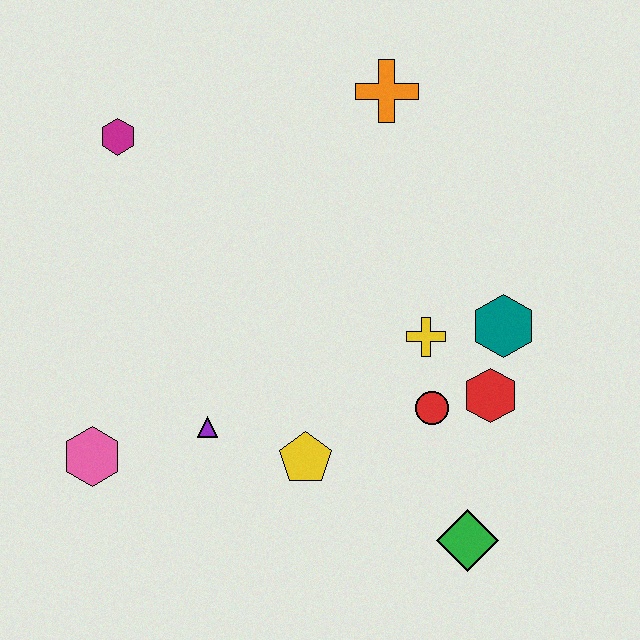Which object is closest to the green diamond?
The red circle is closest to the green diamond.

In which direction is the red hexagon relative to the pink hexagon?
The red hexagon is to the right of the pink hexagon.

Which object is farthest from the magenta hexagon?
The green diamond is farthest from the magenta hexagon.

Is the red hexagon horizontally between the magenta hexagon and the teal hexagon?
Yes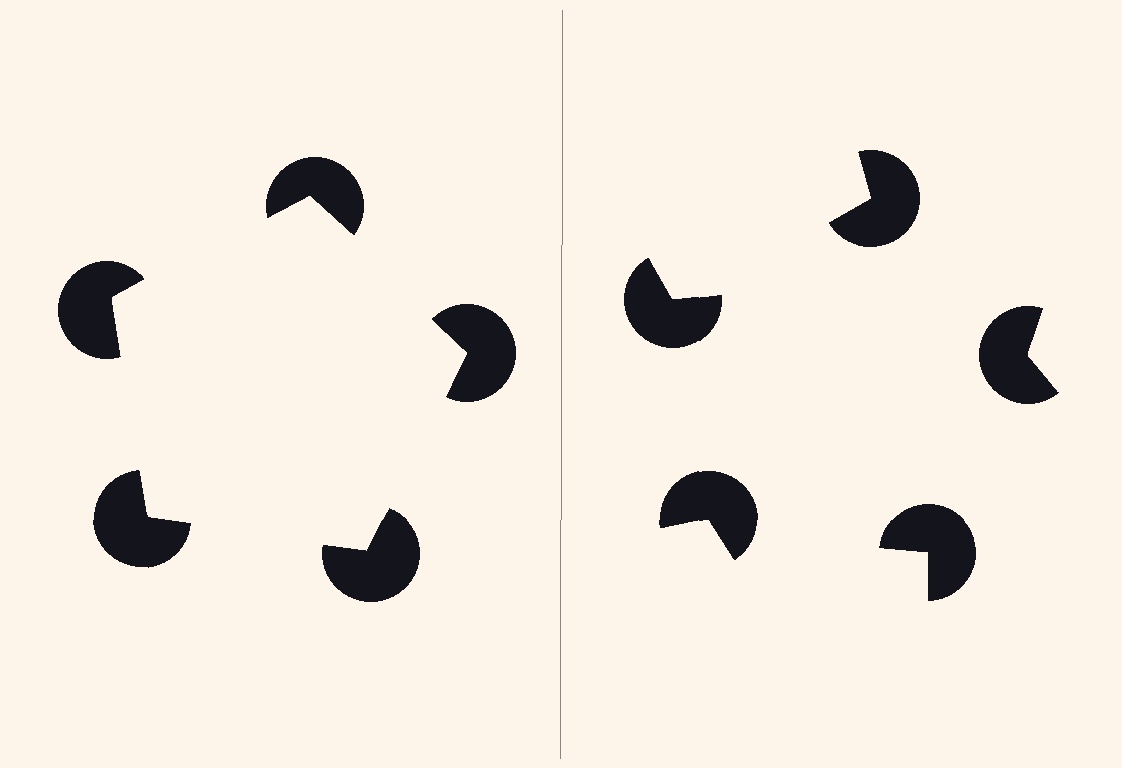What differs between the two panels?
The pac-man discs are positioned identically on both sides; only the wedge orientations differ. On the left they align to a pentagon; on the right they are misaligned.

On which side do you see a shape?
An illusory pentagon appears on the left side. On the right side the wedge cuts are rotated, so no coherent shape forms.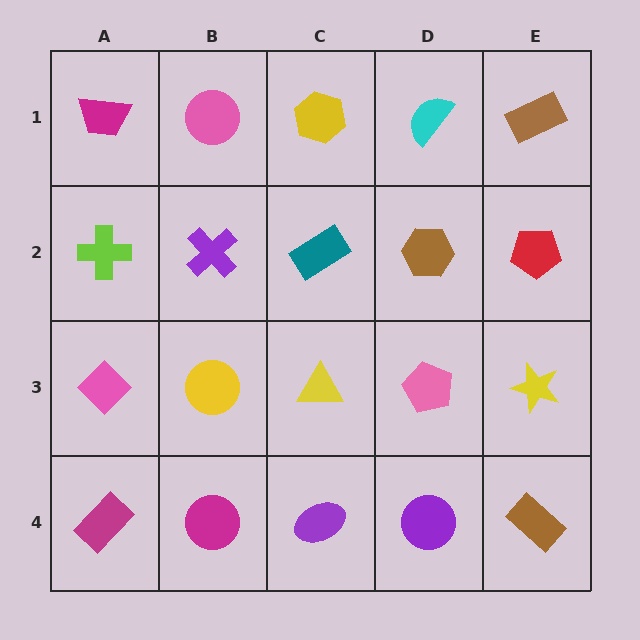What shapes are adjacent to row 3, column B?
A purple cross (row 2, column B), a magenta circle (row 4, column B), a pink diamond (row 3, column A), a yellow triangle (row 3, column C).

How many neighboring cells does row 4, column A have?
2.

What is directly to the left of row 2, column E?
A brown hexagon.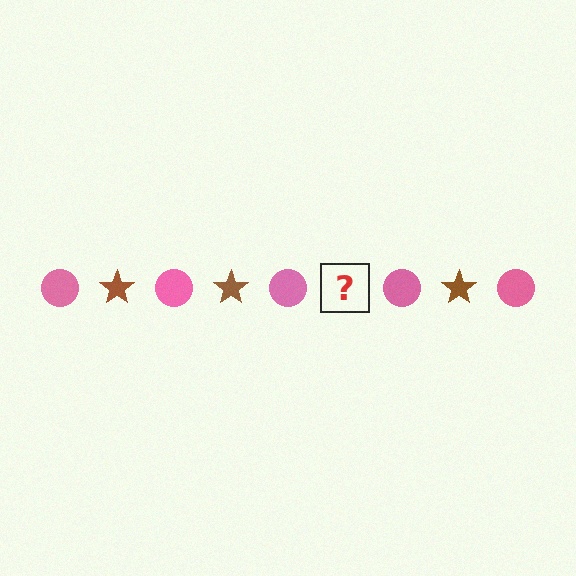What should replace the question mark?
The question mark should be replaced with a brown star.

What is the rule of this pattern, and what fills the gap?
The rule is that the pattern alternates between pink circle and brown star. The gap should be filled with a brown star.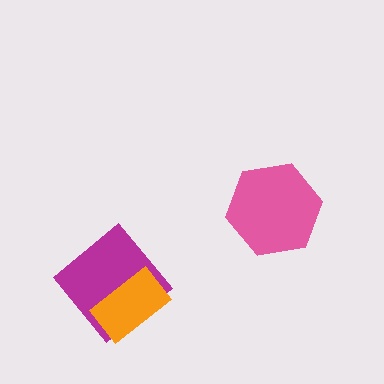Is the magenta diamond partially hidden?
Yes, it is partially covered by another shape.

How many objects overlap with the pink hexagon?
0 objects overlap with the pink hexagon.